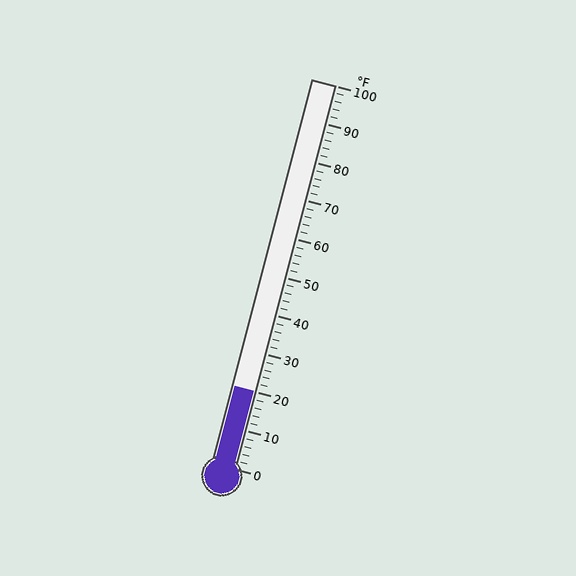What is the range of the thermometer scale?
The thermometer scale ranges from 0°F to 100°F.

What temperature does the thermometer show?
The thermometer shows approximately 20°F.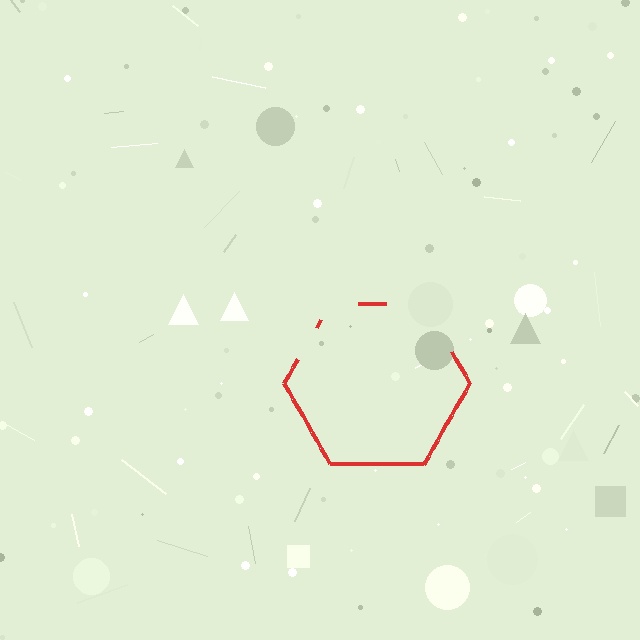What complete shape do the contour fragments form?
The contour fragments form a hexagon.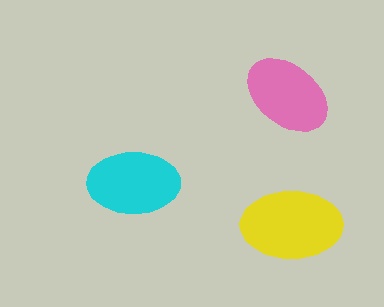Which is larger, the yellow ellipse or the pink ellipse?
The yellow one.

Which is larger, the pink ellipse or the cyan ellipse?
The cyan one.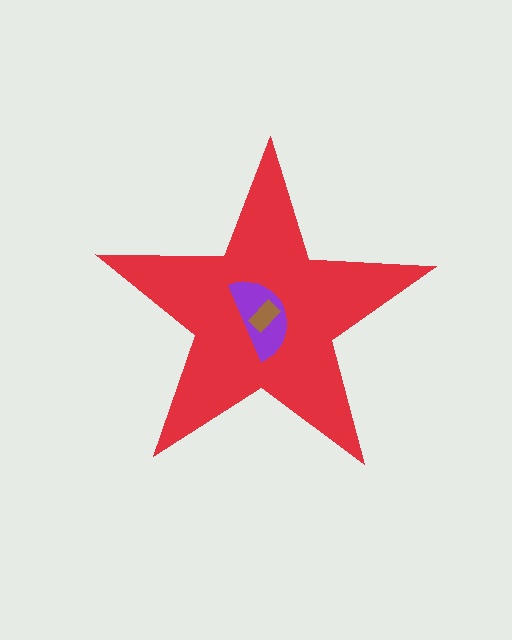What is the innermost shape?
The brown rectangle.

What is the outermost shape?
The red star.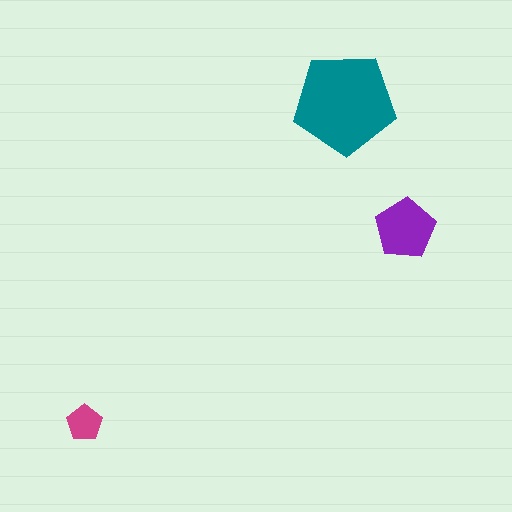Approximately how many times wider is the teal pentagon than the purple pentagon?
About 1.5 times wider.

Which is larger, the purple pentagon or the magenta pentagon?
The purple one.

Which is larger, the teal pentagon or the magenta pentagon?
The teal one.